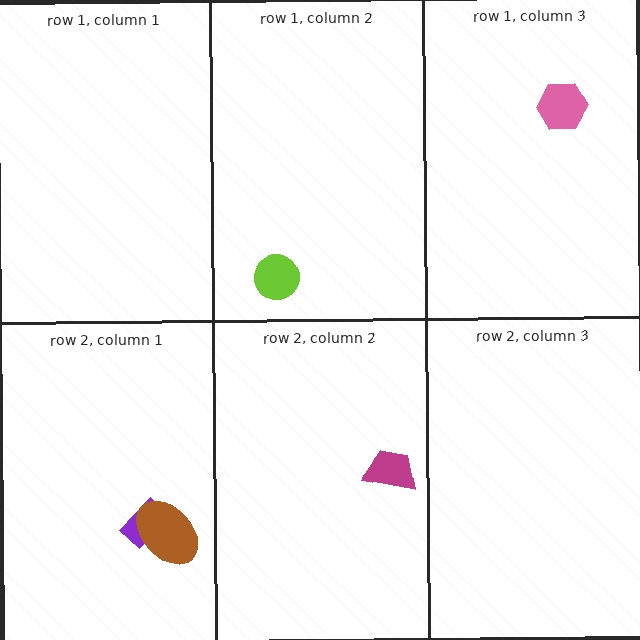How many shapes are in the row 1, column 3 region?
1.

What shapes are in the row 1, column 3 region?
The pink hexagon.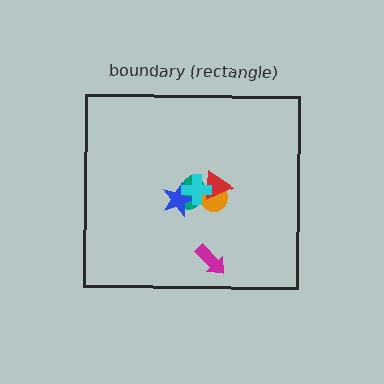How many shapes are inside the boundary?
6 inside, 0 outside.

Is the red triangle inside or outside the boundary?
Inside.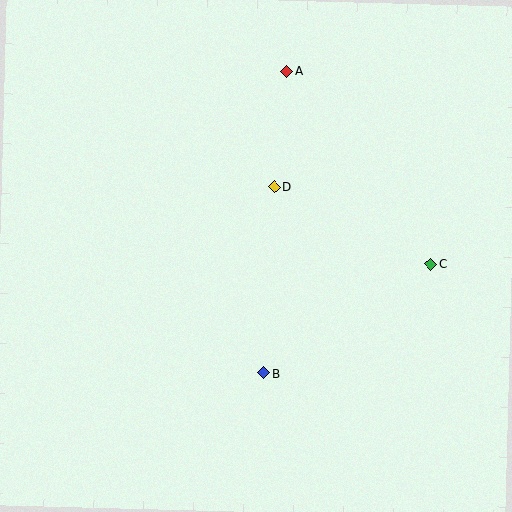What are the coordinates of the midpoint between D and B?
The midpoint between D and B is at (269, 280).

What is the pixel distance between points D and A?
The distance between D and A is 116 pixels.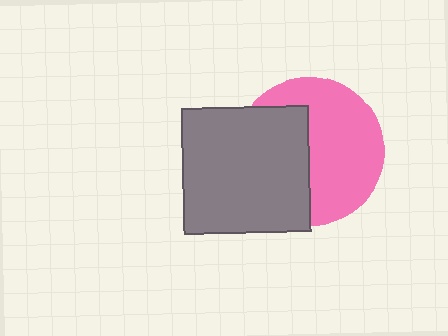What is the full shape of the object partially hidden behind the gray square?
The partially hidden object is a pink circle.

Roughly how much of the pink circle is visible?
About half of it is visible (roughly 57%).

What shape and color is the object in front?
The object in front is a gray square.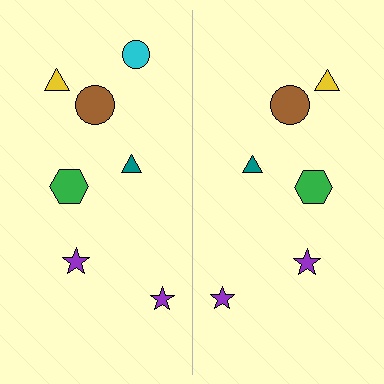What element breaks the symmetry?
A cyan circle is missing from the right side.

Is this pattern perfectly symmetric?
No, the pattern is not perfectly symmetric. A cyan circle is missing from the right side.